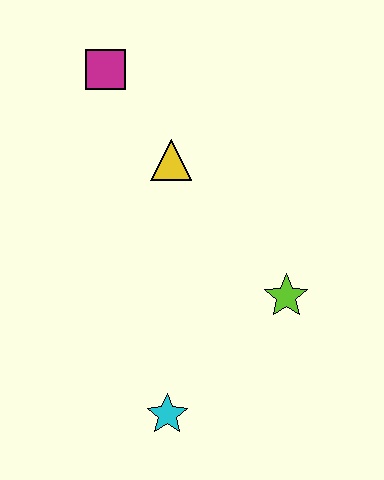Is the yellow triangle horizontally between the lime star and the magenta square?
Yes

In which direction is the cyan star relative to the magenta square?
The cyan star is below the magenta square.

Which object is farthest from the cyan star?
The magenta square is farthest from the cyan star.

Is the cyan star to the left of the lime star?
Yes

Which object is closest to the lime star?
The cyan star is closest to the lime star.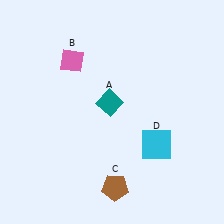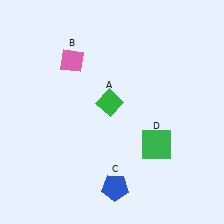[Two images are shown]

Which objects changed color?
A changed from teal to green. C changed from brown to blue. D changed from cyan to green.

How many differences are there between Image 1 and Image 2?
There are 3 differences between the two images.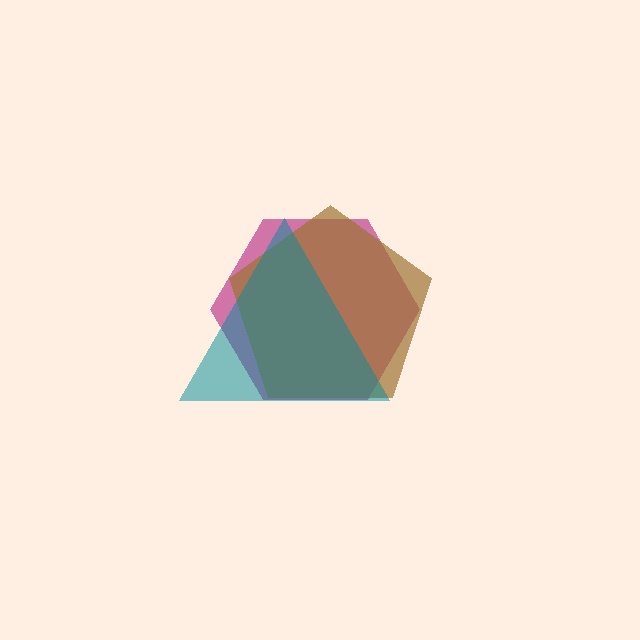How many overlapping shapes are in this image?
There are 3 overlapping shapes in the image.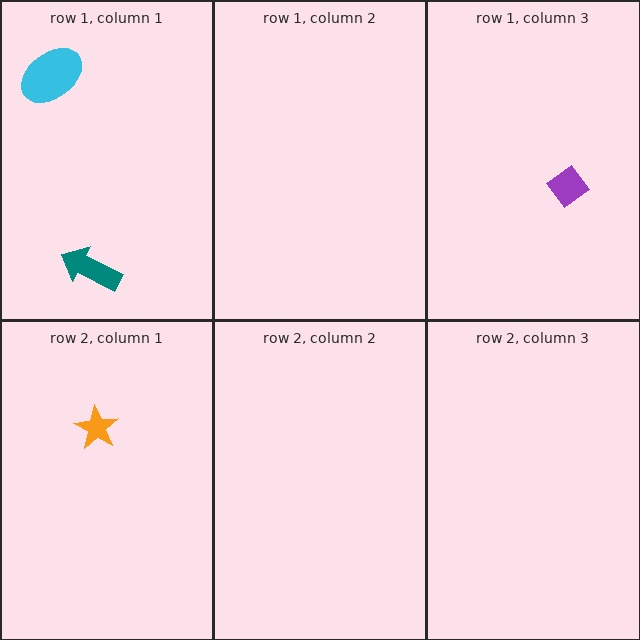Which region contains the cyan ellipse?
The row 1, column 1 region.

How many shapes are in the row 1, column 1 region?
2.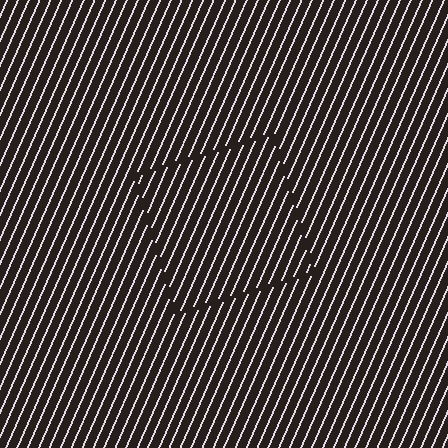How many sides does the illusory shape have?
4 sides — the line-ends trace a square.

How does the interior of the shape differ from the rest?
The interior of the shape contains the same grating, shifted by half a period — the contour is defined by the phase discontinuity where line-ends from the inner and outer gratings abut.